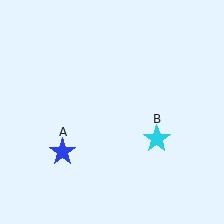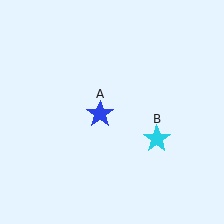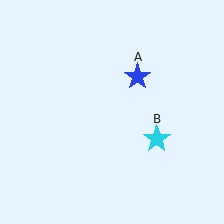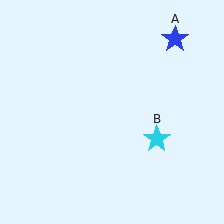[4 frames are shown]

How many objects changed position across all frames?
1 object changed position: blue star (object A).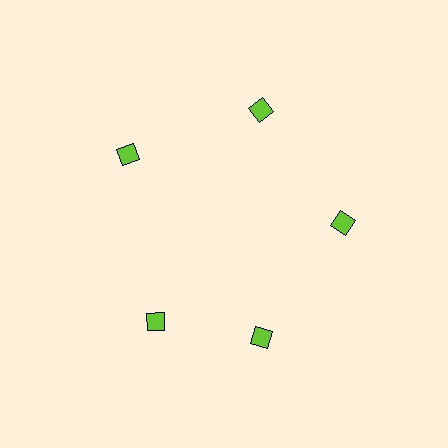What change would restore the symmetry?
The symmetry would be restored by rotating it back into even spacing with its neighbors so that all 5 diamonds sit at equal angles and equal distance from the center.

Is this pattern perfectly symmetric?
No. The 5 lime diamonds are arranged in a ring, but one element near the 8 o'clock position is rotated out of alignment along the ring, breaking the 5-fold rotational symmetry.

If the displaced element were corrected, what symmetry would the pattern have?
It would have 5-fold rotational symmetry — the pattern would map onto itself every 72 degrees.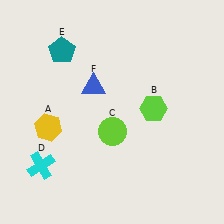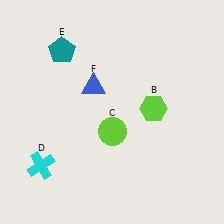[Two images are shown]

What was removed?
The yellow hexagon (A) was removed in Image 2.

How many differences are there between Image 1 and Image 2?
There is 1 difference between the two images.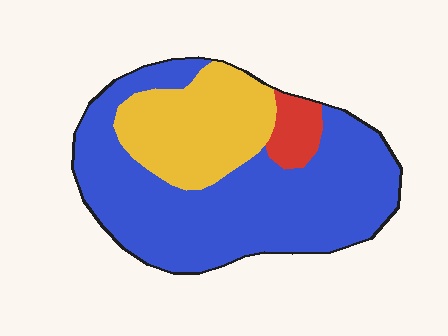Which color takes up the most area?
Blue, at roughly 65%.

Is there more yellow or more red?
Yellow.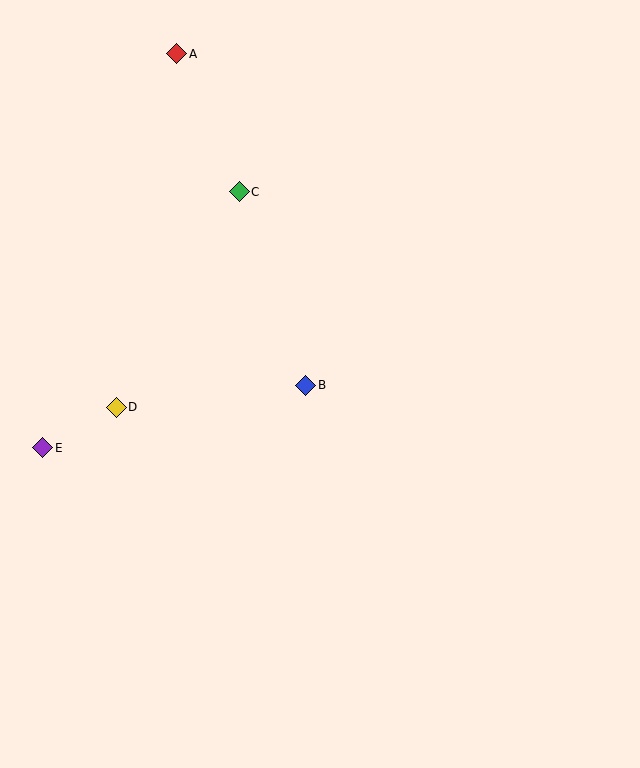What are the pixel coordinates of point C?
Point C is at (239, 192).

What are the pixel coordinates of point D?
Point D is at (116, 407).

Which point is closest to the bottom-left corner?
Point E is closest to the bottom-left corner.